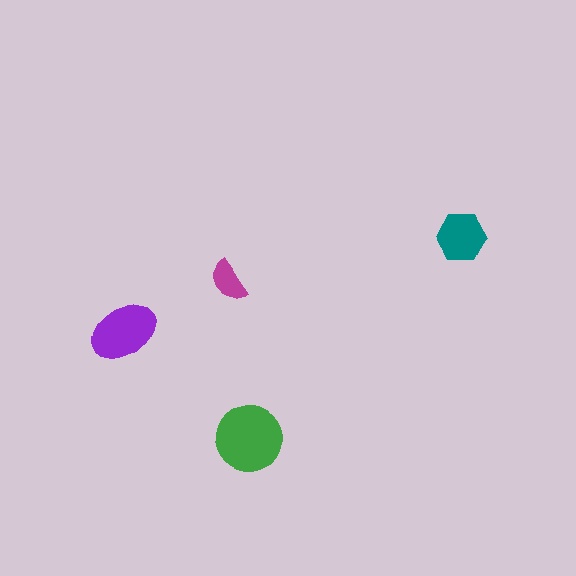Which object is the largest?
The green circle.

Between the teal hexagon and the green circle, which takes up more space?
The green circle.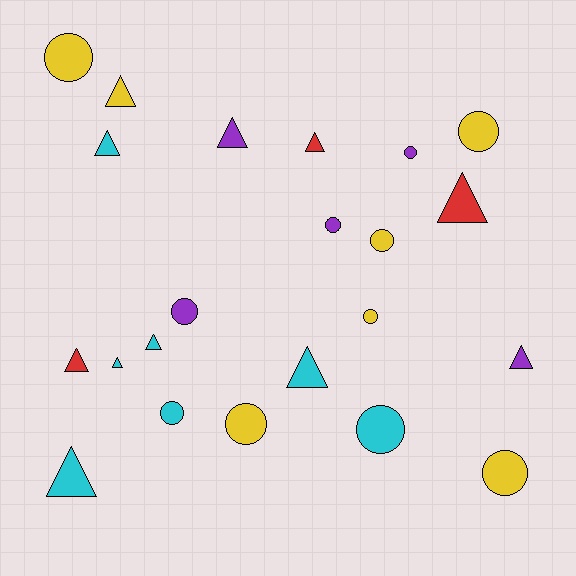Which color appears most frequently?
Cyan, with 7 objects.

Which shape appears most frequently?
Triangle, with 11 objects.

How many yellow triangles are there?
There is 1 yellow triangle.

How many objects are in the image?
There are 22 objects.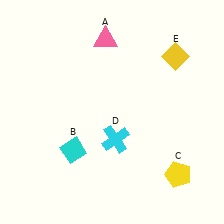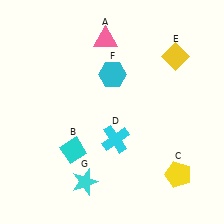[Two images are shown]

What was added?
A cyan hexagon (F), a cyan star (G) were added in Image 2.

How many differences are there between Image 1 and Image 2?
There are 2 differences between the two images.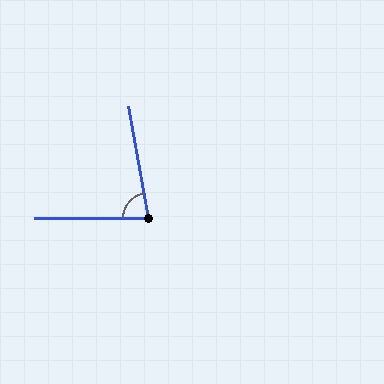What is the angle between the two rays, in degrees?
Approximately 80 degrees.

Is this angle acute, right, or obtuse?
It is acute.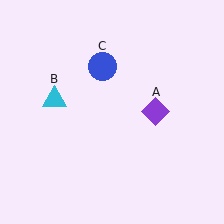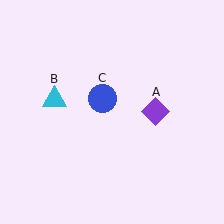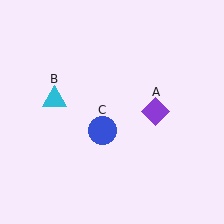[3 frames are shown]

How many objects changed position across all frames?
1 object changed position: blue circle (object C).